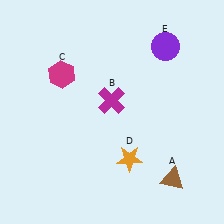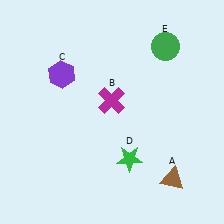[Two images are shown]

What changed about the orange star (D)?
In Image 1, D is orange. In Image 2, it changed to green.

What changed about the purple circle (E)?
In Image 1, E is purple. In Image 2, it changed to green.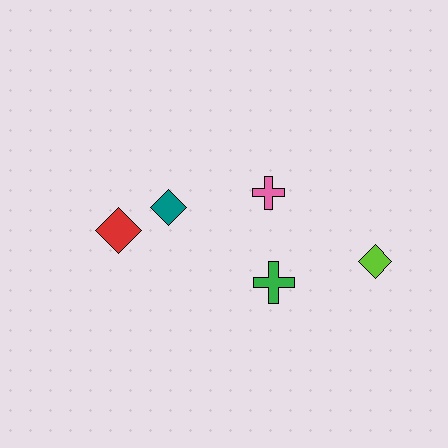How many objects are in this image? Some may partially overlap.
There are 5 objects.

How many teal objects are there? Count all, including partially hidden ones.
There is 1 teal object.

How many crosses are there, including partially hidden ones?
There are 2 crosses.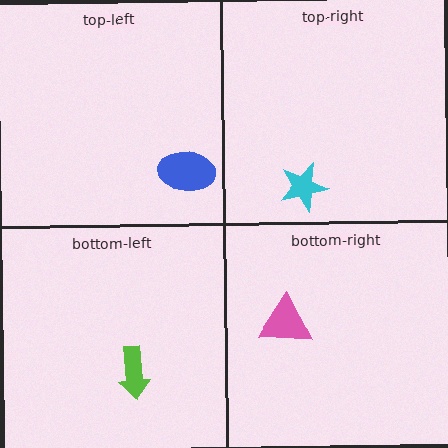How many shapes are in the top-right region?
1.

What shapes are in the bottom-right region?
The pink triangle.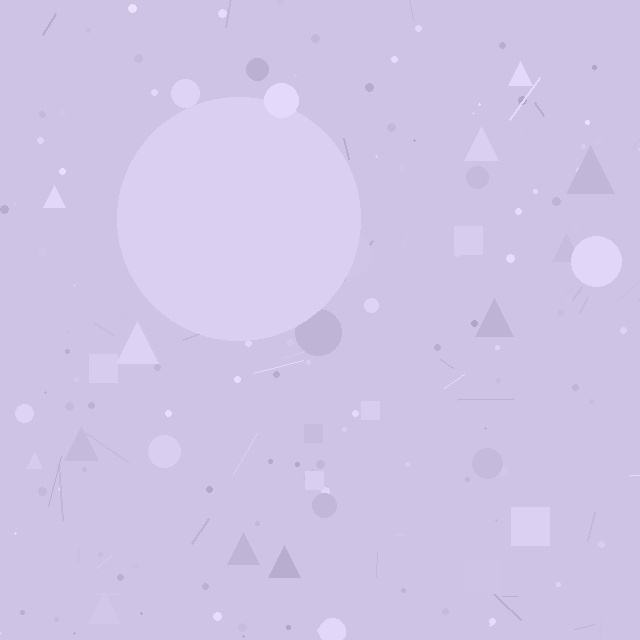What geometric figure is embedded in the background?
A circle is embedded in the background.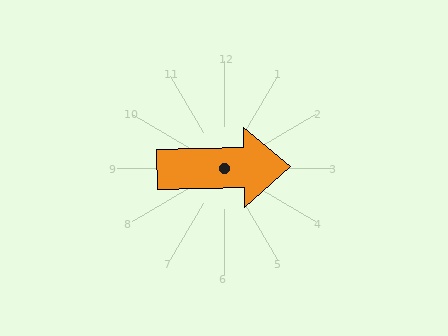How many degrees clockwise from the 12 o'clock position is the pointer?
Approximately 89 degrees.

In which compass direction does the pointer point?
East.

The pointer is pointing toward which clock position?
Roughly 3 o'clock.